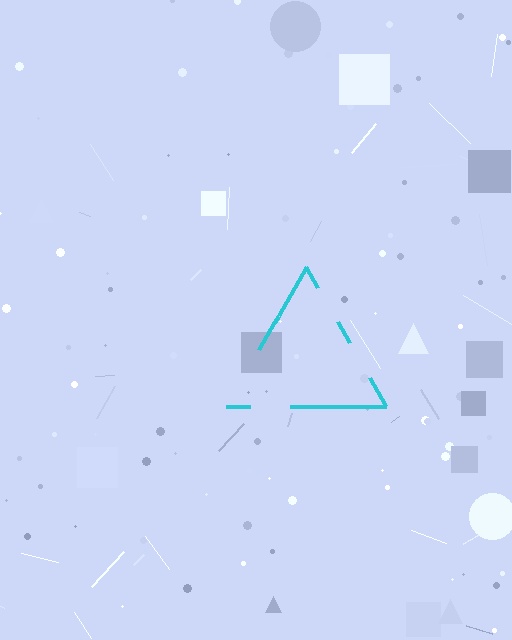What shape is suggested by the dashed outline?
The dashed outline suggests a triangle.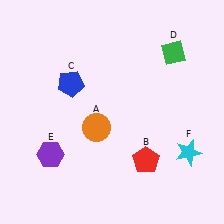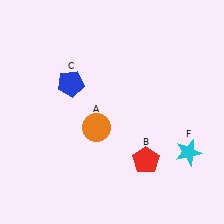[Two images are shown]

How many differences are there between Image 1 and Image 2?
There are 2 differences between the two images.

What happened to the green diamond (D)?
The green diamond (D) was removed in Image 2. It was in the top-right area of Image 1.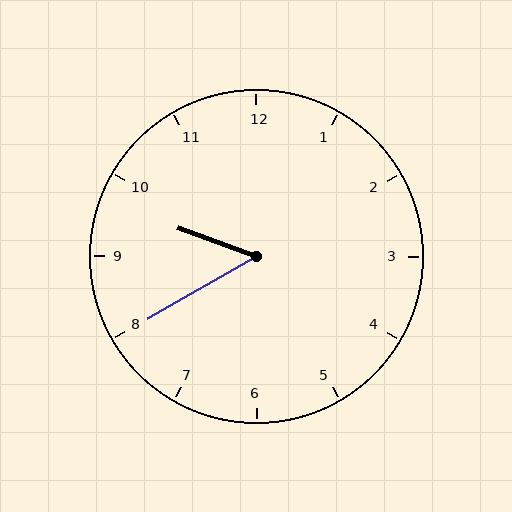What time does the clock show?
9:40.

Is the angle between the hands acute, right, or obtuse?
It is acute.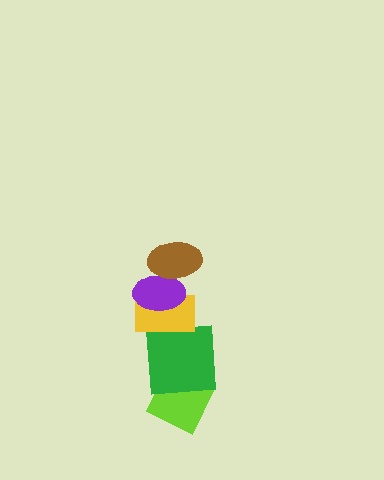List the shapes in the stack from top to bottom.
From top to bottom: the brown ellipse, the purple ellipse, the yellow rectangle, the green square, the lime diamond.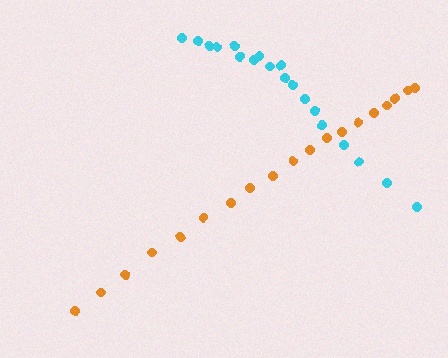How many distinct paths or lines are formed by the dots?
There are 2 distinct paths.